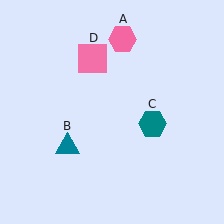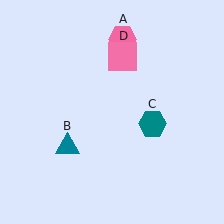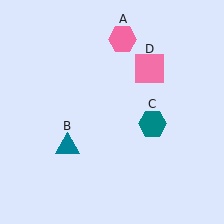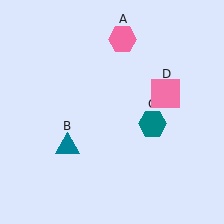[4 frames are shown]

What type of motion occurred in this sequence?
The pink square (object D) rotated clockwise around the center of the scene.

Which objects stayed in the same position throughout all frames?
Pink hexagon (object A) and teal triangle (object B) and teal hexagon (object C) remained stationary.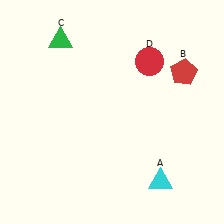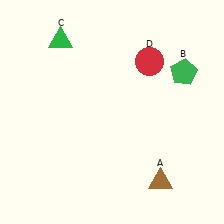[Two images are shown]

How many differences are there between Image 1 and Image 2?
There are 2 differences between the two images.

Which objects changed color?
A changed from cyan to brown. B changed from red to green.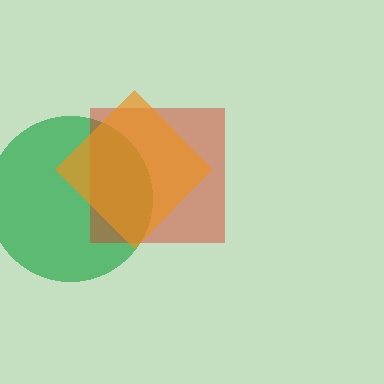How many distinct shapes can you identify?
There are 3 distinct shapes: a green circle, a red square, an orange diamond.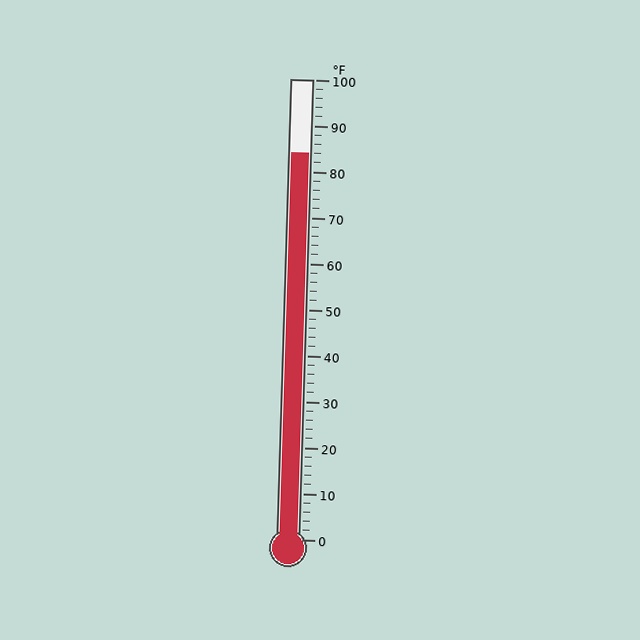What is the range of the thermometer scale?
The thermometer scale ranges from 0°F to 100°F.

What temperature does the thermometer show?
The thermometer shows approximately 84°F.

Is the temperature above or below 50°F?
The temperature is above 50°F.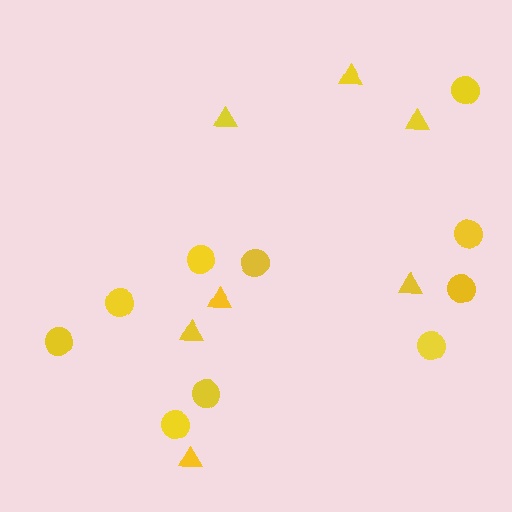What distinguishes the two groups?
There are 2 groups: one group of circles (10) and one group of triangles (7).